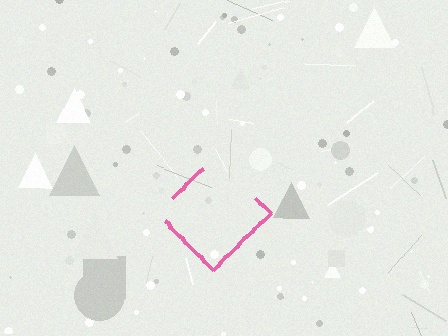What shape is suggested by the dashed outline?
The dashed outline suggests a diamond.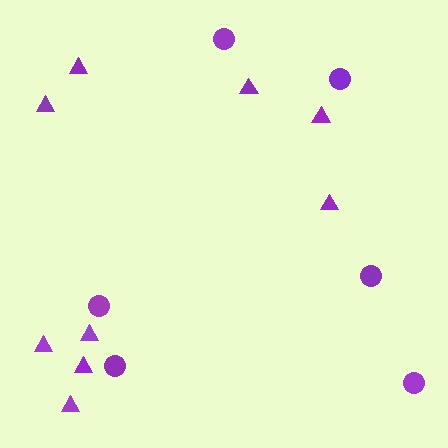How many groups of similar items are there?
There are 2 groups: one group of triangles (9) and one group of circles (6).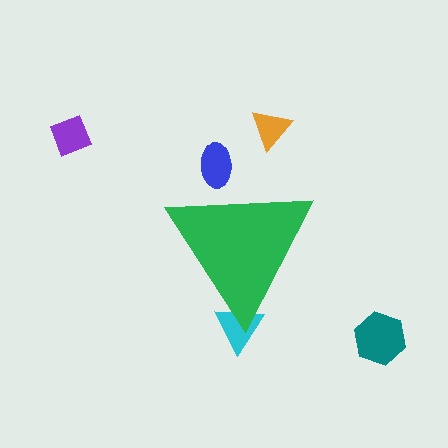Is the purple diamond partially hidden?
No, the purple diamond is fully visible.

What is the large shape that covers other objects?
A green triangle.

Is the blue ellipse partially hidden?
Yes, the blue ellipse is partially hidden behind the green triangle.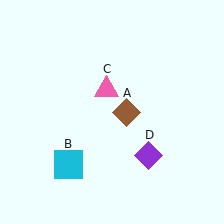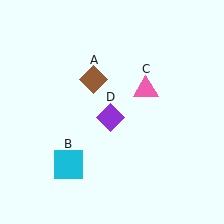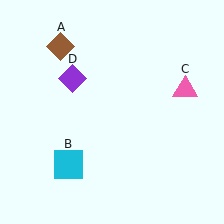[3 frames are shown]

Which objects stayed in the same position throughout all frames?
Cyan square (object B) remained stationary.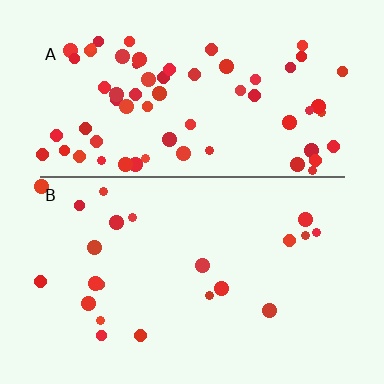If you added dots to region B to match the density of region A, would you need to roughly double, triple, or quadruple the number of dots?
Approximately triple.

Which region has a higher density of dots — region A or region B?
A (the top).